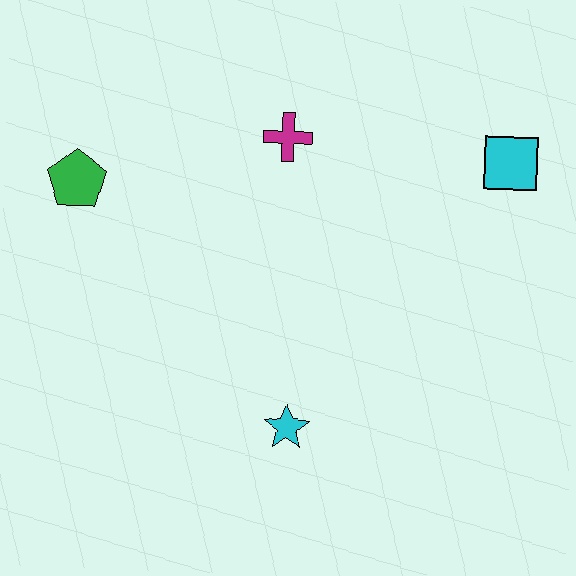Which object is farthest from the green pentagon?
The cyan square is farthest from the green pentagon.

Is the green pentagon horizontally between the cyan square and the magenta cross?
No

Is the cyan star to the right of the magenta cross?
Yes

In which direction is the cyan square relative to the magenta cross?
The cyan square is to the right of the magenta cross.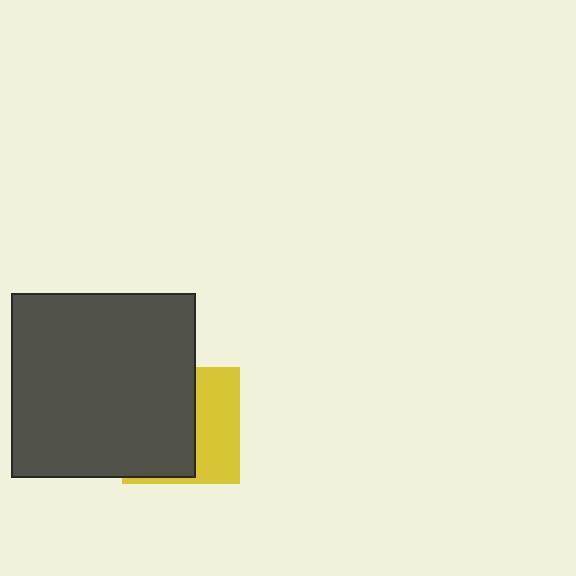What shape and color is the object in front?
The object in front is a dark gray square.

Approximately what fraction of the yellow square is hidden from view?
Roughly 59% of the yellow square is hidden behind the dark gray square.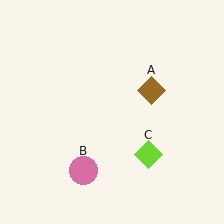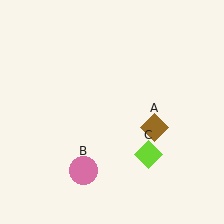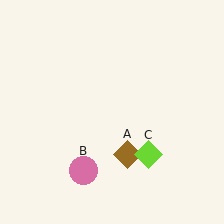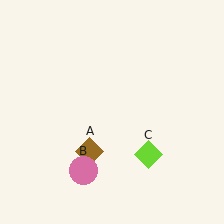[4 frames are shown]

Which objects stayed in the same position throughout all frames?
Pink circle (object B) and lime diamond (object C) remained stationary.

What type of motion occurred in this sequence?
The brown diamond (object A) rotated clockwise around the center of the scene.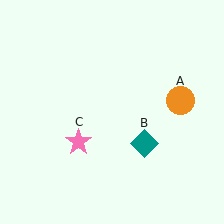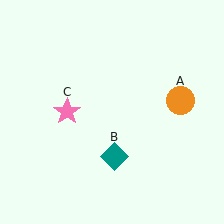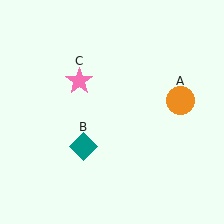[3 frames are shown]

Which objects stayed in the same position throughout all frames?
Orange circle (object A) remained stationary.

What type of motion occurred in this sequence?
The teal diamond (object B), pink star (object C) rotated clockwise around the center of the scene.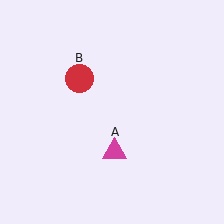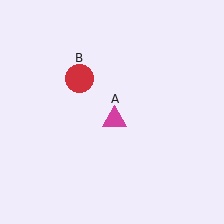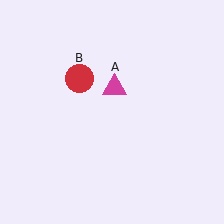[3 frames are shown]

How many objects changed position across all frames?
1 object changed position: magenta triangle (object A).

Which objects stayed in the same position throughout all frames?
Red circle (object B) remained stationary.